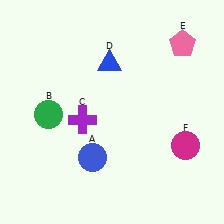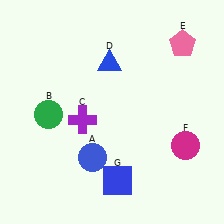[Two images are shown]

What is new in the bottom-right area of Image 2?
A blue square (G) was added in the bottom-right area of Image 2.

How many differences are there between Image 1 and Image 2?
There is 1 difference between the two images.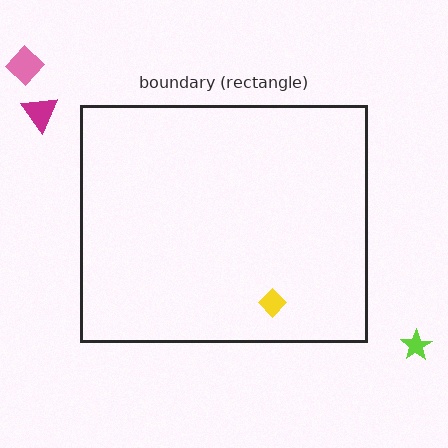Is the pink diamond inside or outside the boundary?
Outside.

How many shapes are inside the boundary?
1 inside, 3 outside.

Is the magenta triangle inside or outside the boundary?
Outside.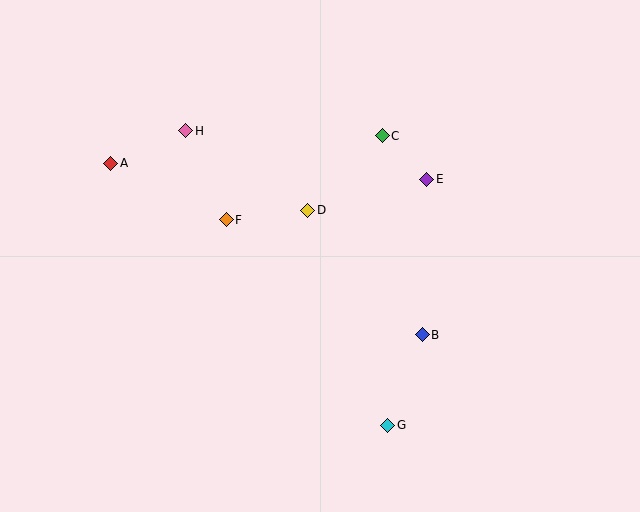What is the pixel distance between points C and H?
The distance between C and H is 197 pixels.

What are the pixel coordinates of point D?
Point D is at (308, 210).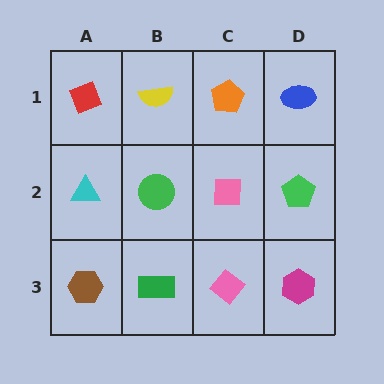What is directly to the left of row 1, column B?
A red diamond.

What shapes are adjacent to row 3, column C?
A pink square (row 2, column C), a green rectangle (row 3, column B), a magenta hexagon (row 3, column D).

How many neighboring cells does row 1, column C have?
3.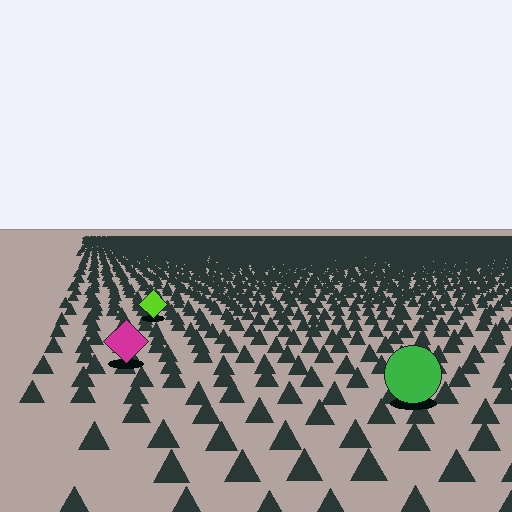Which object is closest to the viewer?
The green circle is closest. The texture marks near it are larger and more spread out.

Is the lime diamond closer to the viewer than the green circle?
No. The green circle is closer — you can tell from the texture gradient: the ground texture is coarser near it.